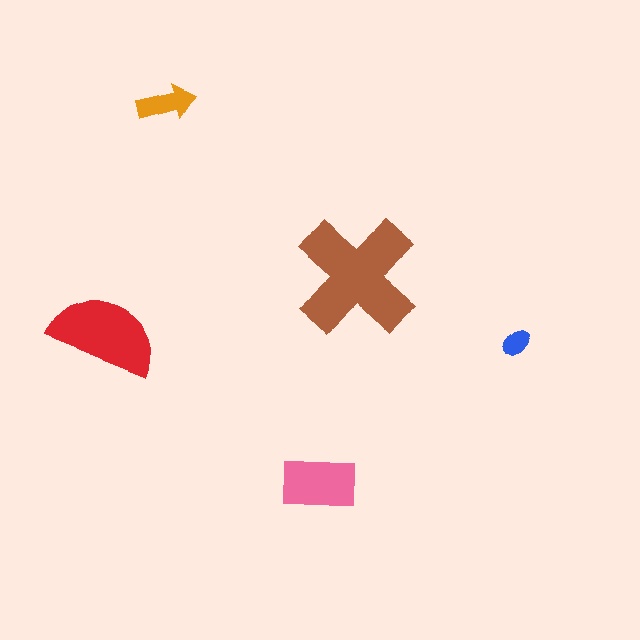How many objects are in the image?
There are 5 objects in the image.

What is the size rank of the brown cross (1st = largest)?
1st.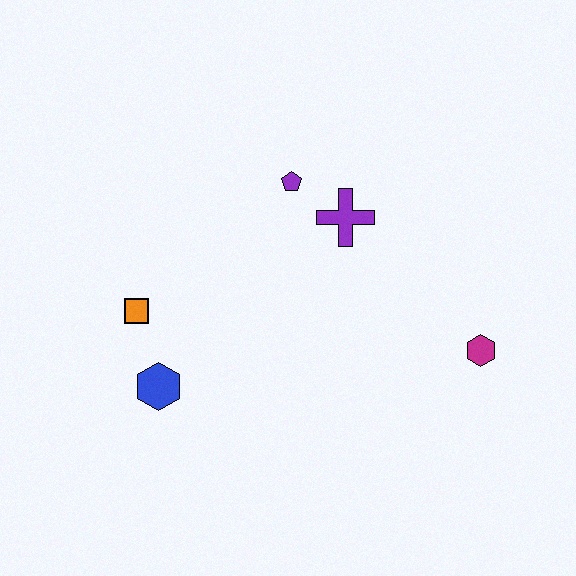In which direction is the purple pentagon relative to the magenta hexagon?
The purple pentagon is to the left of the magenta hexagon.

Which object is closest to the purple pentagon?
The purple cross is closest to the purple pentagon.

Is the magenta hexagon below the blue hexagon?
No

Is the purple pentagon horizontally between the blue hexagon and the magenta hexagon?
Yes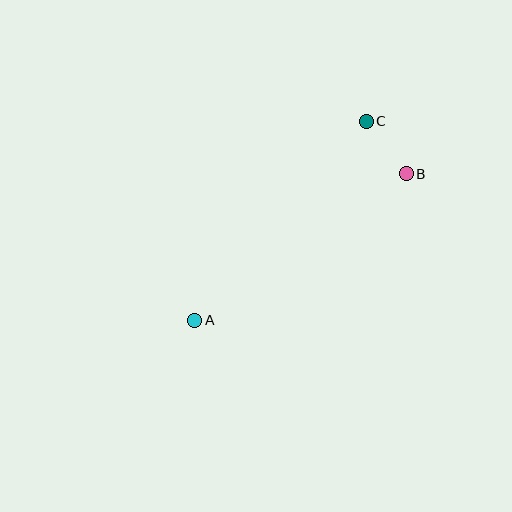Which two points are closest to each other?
Points B and C are closest to each other.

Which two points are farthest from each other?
Points A and C are farthest from each other.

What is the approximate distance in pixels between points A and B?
The distance between A and B is approximately 257 pixels.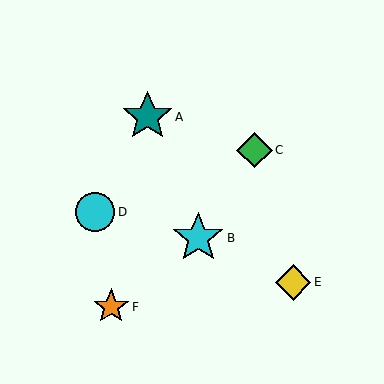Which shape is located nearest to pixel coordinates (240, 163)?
The green diamond (labeled C) at (255, 150) is nearest to that location.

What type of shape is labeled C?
Shape C is a green diamond.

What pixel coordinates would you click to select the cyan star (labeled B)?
Click at (198, 238) to select the cyan star B.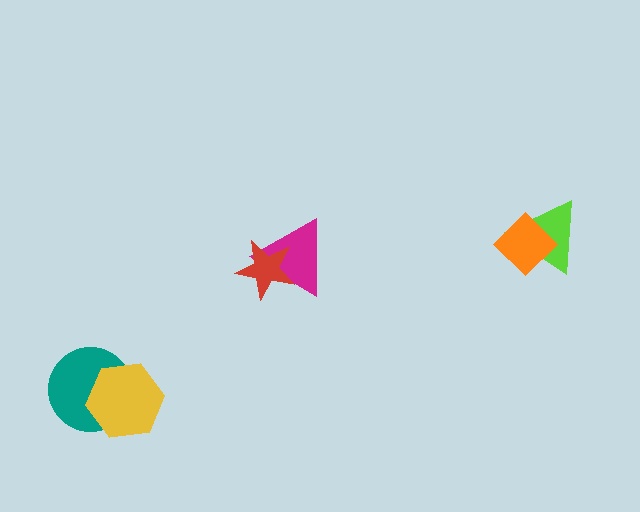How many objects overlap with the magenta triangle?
1 object overlaps with the magenta triangle.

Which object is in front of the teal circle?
The yellow hexagon is in front of the teal circle.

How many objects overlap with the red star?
1 object overlaps with the red star.